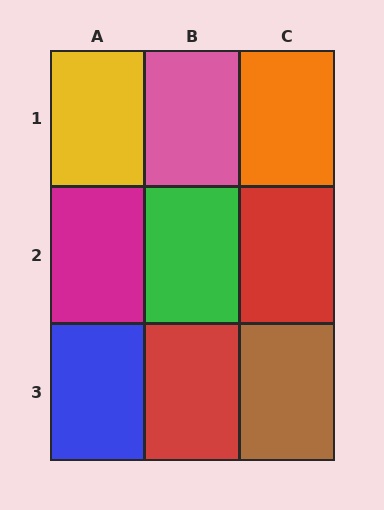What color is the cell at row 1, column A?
Yellow.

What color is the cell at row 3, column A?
Blue.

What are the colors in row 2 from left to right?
Magenta, green, red.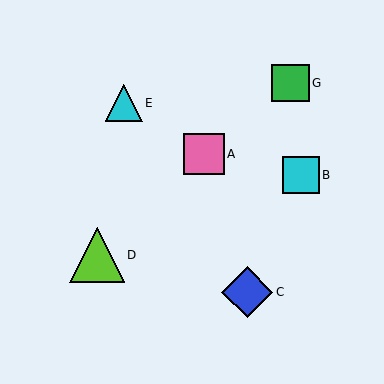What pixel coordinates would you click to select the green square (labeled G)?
Click at (291, 83) to select the green square G.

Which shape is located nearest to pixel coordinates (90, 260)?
The lime triangle (labeled D) at (97, 255) is nearest to that location.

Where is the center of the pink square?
The center of the pink square is at (204, 154).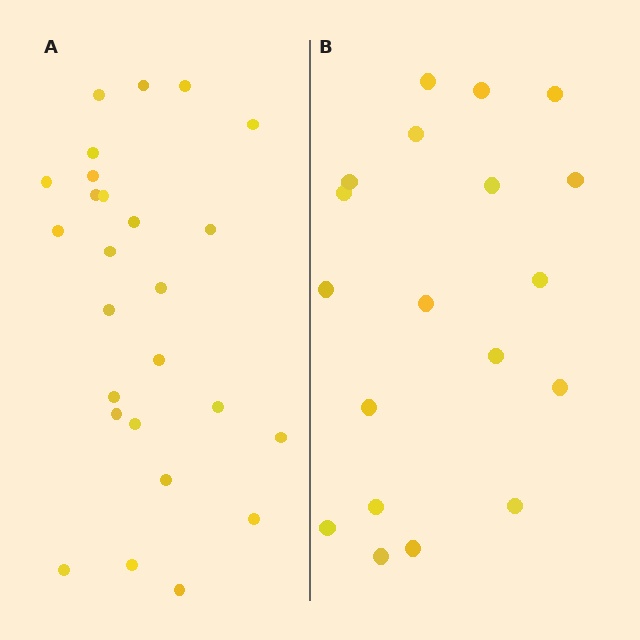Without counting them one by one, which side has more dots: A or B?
Region A (the left region) has more dots.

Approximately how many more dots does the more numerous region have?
Region A has roughly 8 or so more dots than region B.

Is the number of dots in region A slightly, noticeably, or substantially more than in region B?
Region A has noticeably more, but not dramatically so. The ratio is roughly 1.4 to 1.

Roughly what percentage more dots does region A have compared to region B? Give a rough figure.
About 35% more.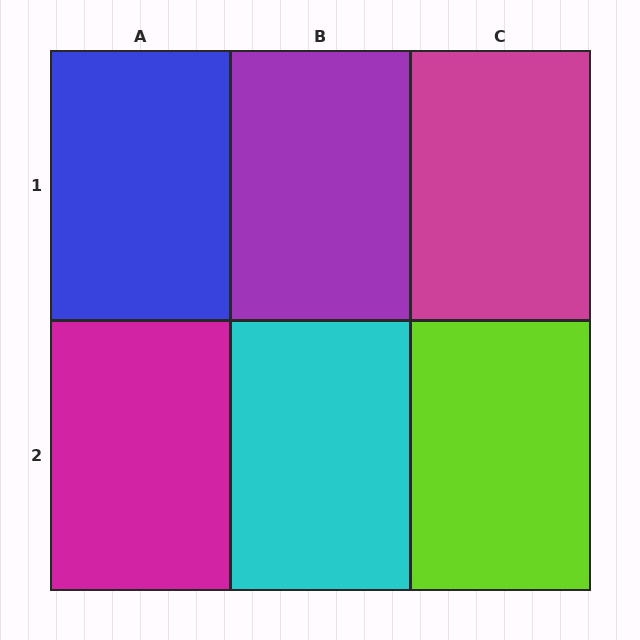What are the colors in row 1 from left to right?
Blue, purple, magenta.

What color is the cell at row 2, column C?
Lime.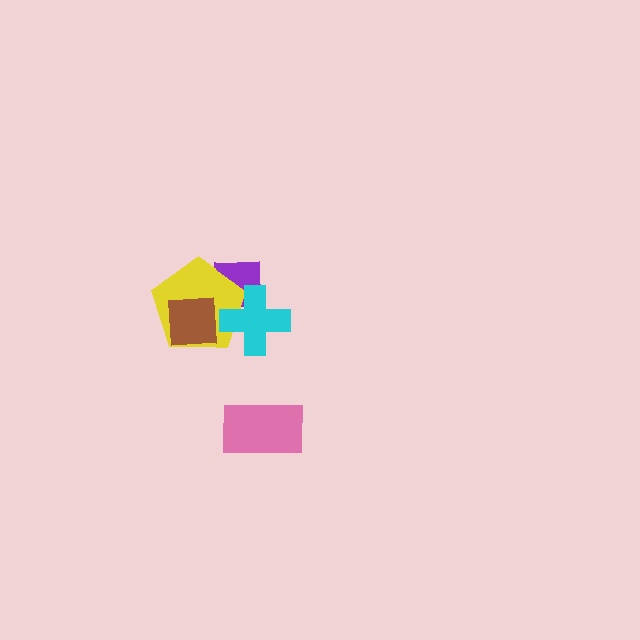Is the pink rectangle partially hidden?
No, no other shape covers it.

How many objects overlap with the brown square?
1 object overlaps with the brown square.